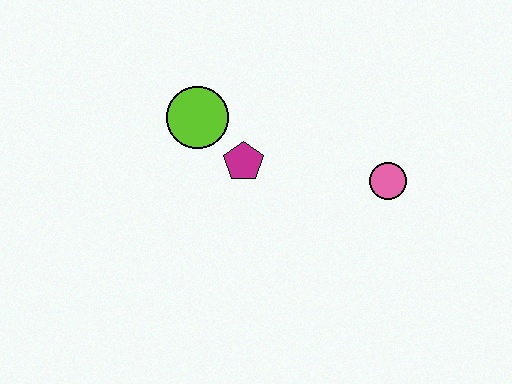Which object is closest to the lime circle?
The magenta pentagon is closest to the lime circle.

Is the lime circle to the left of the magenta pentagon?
Yes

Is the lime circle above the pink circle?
Yes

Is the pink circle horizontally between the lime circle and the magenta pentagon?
No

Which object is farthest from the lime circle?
The pink circle is farthest from the lime circle.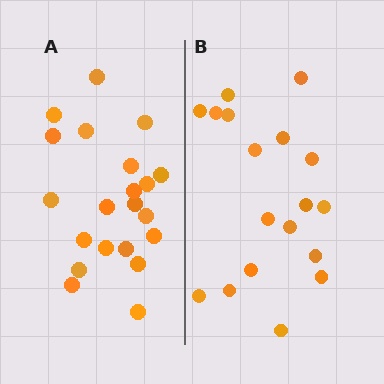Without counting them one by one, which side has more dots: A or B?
Region A (the left region) has more dots.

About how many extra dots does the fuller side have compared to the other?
Region A has just a few more — roughly 2 or 3 more dots than region B.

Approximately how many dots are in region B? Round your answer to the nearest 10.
About 20 dots. (The exact count is 18, which rounds to 20.)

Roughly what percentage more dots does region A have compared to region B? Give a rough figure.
About 15% more.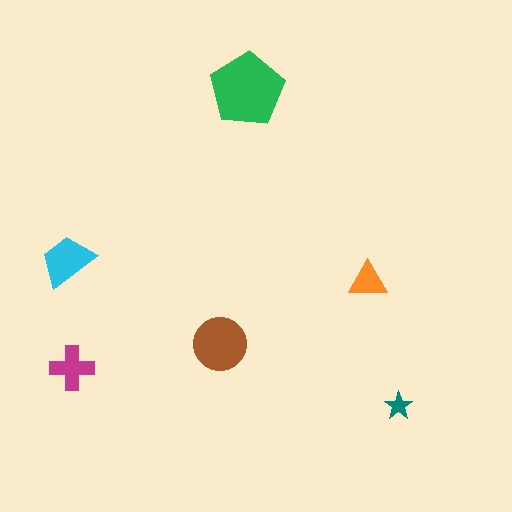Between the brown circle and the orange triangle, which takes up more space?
The brown circle.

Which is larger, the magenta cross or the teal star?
The magenta cross.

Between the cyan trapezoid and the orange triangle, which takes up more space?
The cyan trapezoid.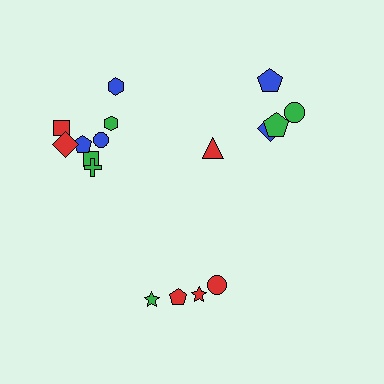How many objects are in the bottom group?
There are 4 objects.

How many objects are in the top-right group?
There are 5 objects.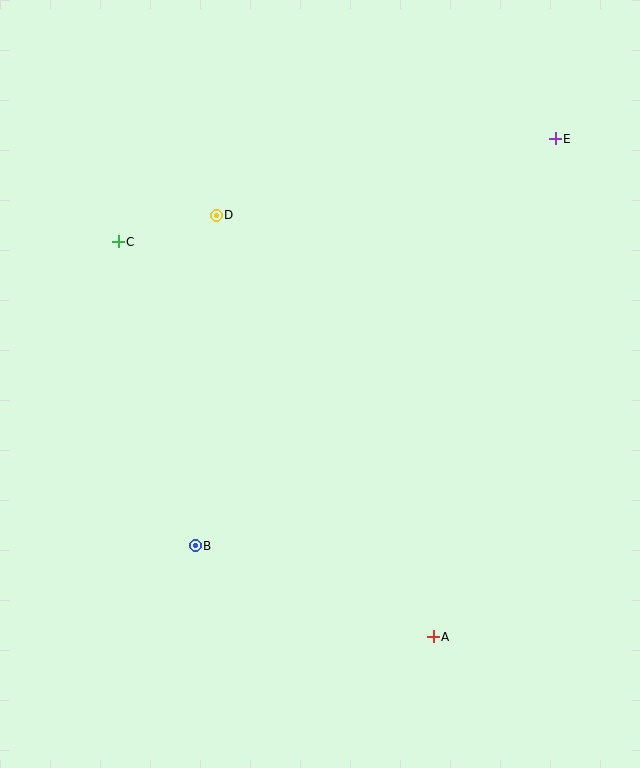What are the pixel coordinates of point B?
Point B is at (195, 546).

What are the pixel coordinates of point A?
Point A is at (433, 637).